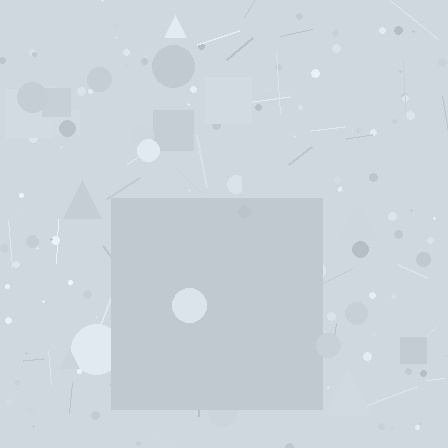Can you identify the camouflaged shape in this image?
The camouflaged shape is a square.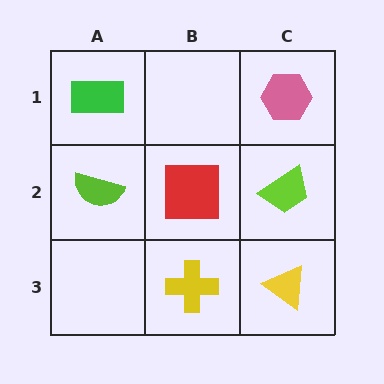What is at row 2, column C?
A lime trapezoid.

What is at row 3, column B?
A yellow cross.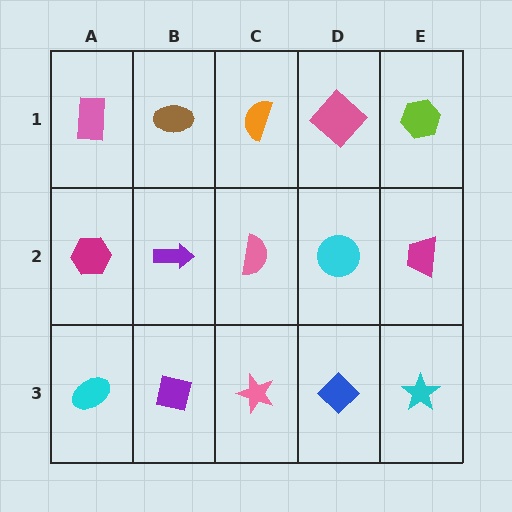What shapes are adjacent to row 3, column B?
A purple arrow (row 2, column B), a cyan ellipse (row 3, column A), a pink star (row 3, column C).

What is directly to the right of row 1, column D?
A lime hexagon.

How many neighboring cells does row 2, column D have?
4.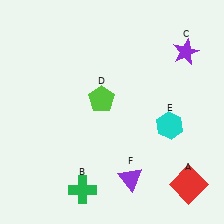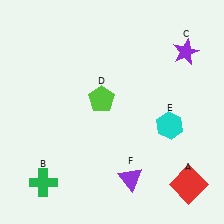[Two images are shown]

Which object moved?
The green cross (B) moved left.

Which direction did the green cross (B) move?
The green cross (B) moved left.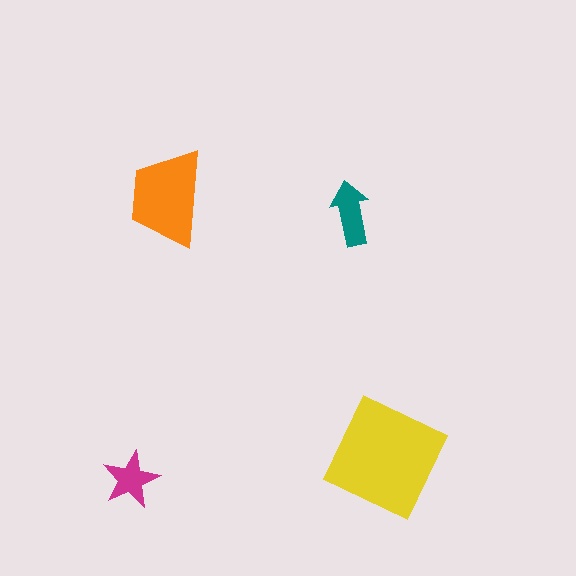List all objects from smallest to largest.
The magenta star, the teal arrow, the orange trapezoid, the yellow square.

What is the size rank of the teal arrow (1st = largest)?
3rd.